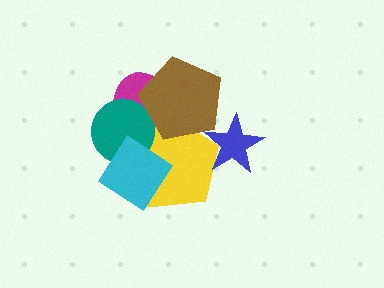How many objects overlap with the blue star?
1 object overlaps with the blue star.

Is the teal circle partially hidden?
Yes, it is partially covered by another shape.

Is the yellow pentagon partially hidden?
Yes, it is partially covered by another shape.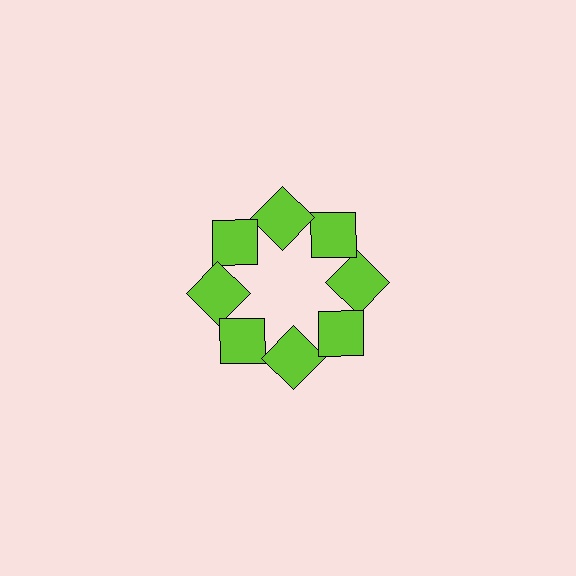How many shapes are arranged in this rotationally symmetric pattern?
There are 8 shapes, arranged in 8 groups of 1.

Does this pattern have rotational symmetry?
Yes, this pattern has 8-fold rotational symmetry. It looks the same after rotating 45 degrees around the center.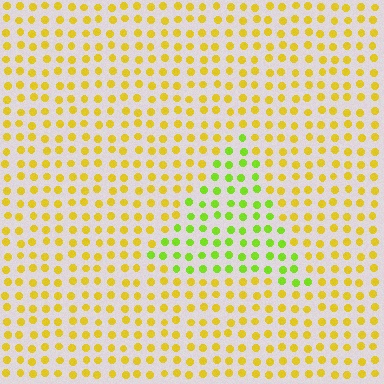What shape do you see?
I see a triangle.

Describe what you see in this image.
The image is filled with small yellow elements in a uniform arrangement. A triangle-shaped region is visible where the elements are tinted to a slightly different hue, forming a subtle color boundary.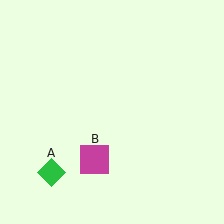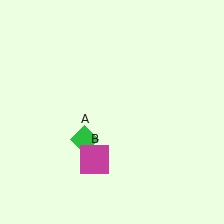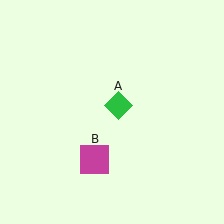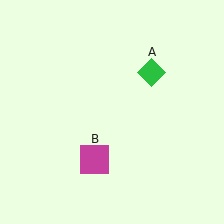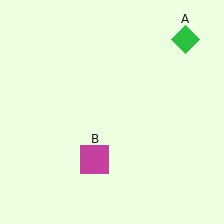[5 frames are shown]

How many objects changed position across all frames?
1 object changed position: green diamond (object A).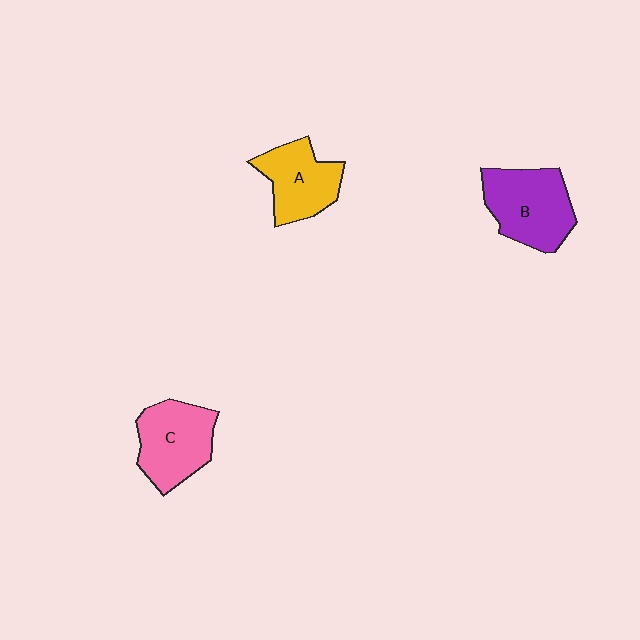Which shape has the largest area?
Shape B (purple).